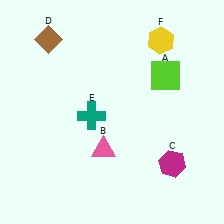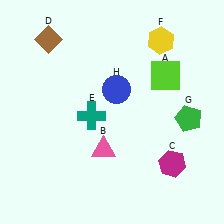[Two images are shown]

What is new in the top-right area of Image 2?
A blue circle (H) was added in the top-right area of Image 2.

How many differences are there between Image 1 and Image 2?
There are 2 differences between the two images.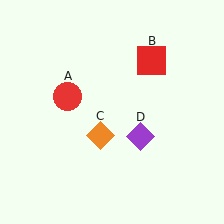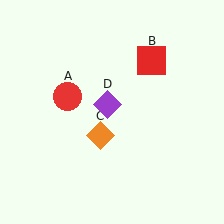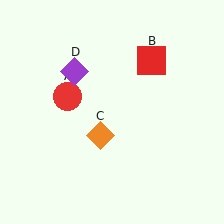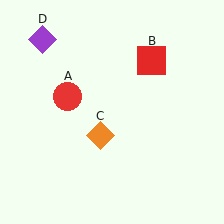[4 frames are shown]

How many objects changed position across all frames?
1 object changed position: purple diamond (object D).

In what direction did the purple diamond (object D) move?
The purple diamond (object D) moved up and to the left.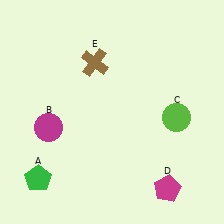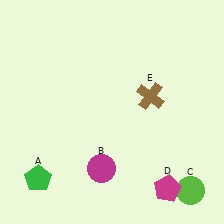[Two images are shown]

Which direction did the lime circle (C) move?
The lime circle (C) moved down.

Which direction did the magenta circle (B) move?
The magenta circle (B) moved right.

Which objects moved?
The objects that moved are: the magenta circle (B), the lime circle (C), the brown cross (E).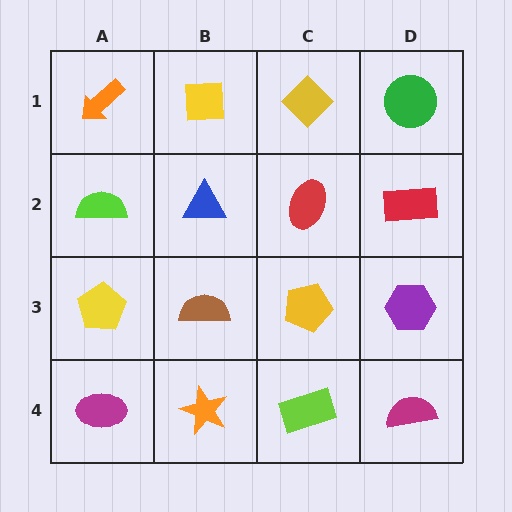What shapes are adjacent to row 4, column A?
A yellow pentagon (row 3, column A), an orange star (row 4, column B).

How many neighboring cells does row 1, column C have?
3.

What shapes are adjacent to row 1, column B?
A blue triangle (row 2, column B), an orange arrow (row 1, column A), a yellow diamond (row 1, column C).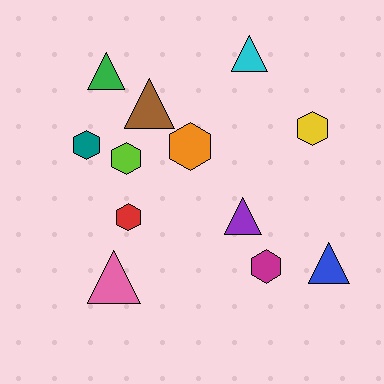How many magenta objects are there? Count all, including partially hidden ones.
There is 1 magenta object.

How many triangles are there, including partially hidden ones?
There are 6 triangles.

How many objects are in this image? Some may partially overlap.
There are 12 objects.